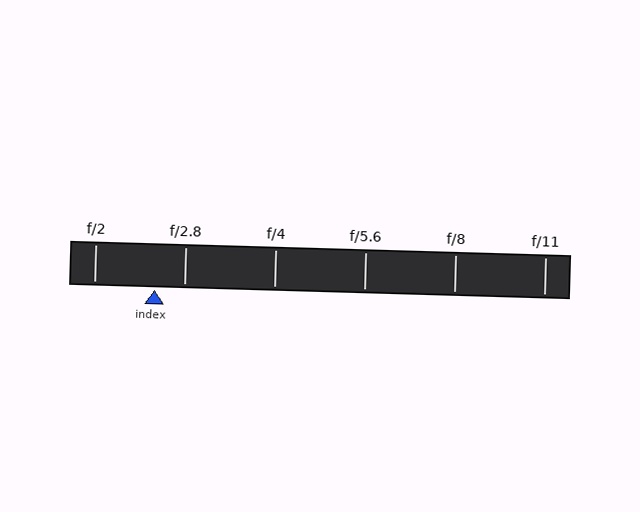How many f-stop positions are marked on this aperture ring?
There are 6 f-stop positions marked.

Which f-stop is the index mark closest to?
The index mark is closest to f/2.8.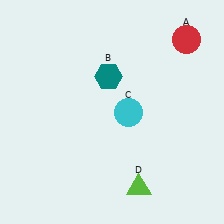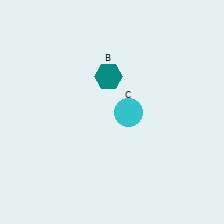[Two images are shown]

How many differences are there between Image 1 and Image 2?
There are 2 differences between the two images.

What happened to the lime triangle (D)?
The lime triangle (D) was removed in Image 2. It was in the bottom-right area of Image 1.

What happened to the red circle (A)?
The red circle (A) was removed in Image 2. It was in the top-right area of Image 1.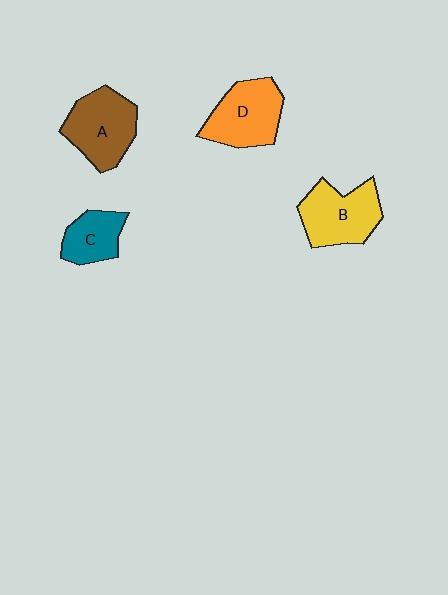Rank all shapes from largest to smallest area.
From largest to smallest: A (brown), B (yellow), D (orange), C (teal).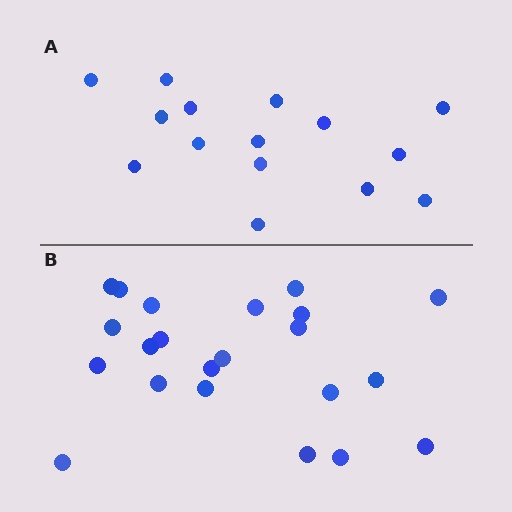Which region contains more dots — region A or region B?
Region B (the bottom region) has more dots.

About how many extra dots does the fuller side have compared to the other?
Region B has roughly 8 or so more dots than region A.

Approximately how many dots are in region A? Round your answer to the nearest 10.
About 20 dots. (The exact count is 15, which rounds to 20.)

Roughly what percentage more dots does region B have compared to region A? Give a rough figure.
About 45% more.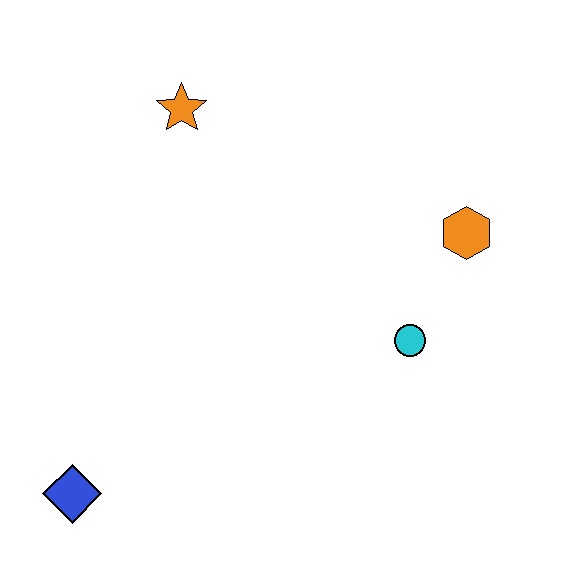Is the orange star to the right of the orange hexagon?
No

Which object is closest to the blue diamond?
The cyan circle is closest to the blue diamond.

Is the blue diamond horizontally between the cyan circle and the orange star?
No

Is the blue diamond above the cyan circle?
No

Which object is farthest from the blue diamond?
The orange hexagon is farthest from the blue diamond.